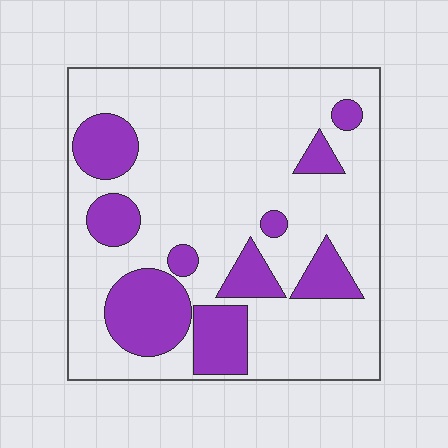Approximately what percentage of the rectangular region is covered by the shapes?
Approximately 25%.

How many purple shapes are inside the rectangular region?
10.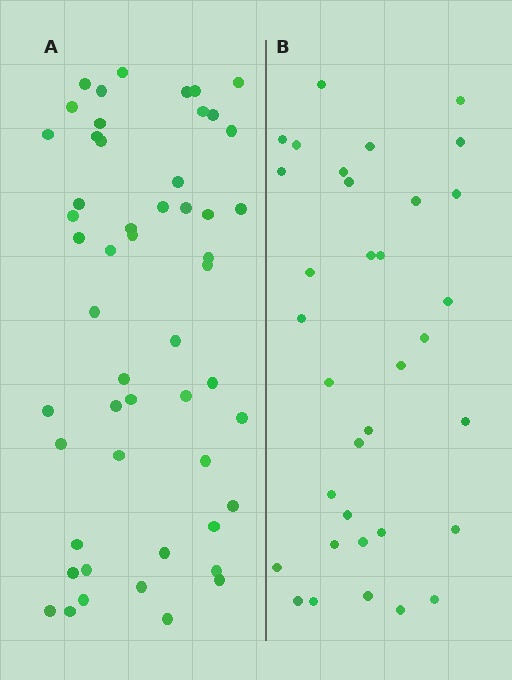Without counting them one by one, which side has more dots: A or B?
Region A (the left region) has more dots.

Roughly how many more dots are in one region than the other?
Region A has approximately 20 more dots than region B.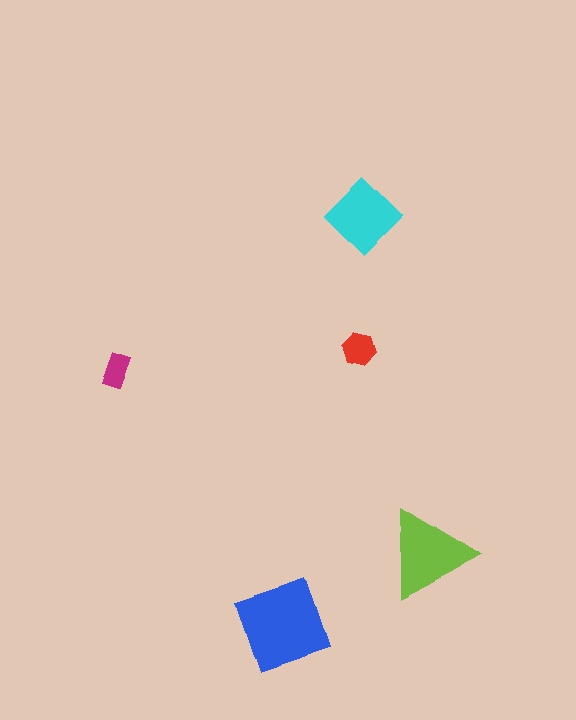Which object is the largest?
The blue square.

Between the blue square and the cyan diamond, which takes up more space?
The blue square.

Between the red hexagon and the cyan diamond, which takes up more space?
The cyan diamond.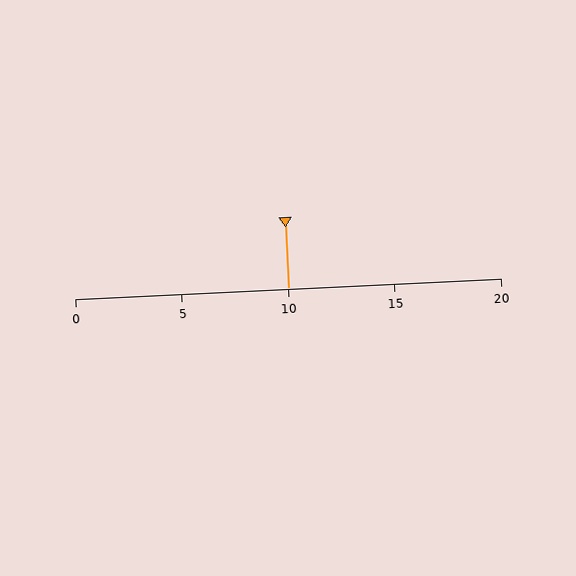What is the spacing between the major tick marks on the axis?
The major ticks are spaced 5 apart.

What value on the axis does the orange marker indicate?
The marker indicates approximately 10.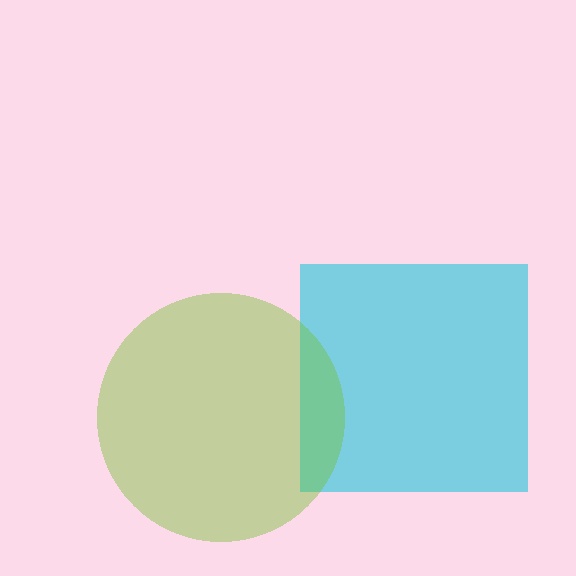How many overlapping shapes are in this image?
There are 2 overlapping shapes in the image.